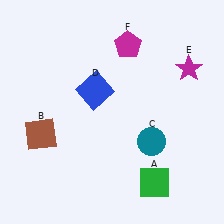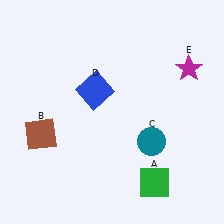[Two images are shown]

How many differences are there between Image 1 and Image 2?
There is 1 difference between the two images.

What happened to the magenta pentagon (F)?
The magenta pentagon (F) was removed in Image 2. It was in the top-right area of Image 1.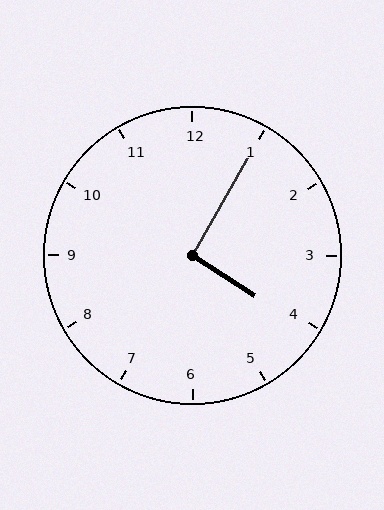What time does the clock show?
4:05.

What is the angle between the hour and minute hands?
Approximately 92 degrees.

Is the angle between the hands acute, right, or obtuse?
It is right.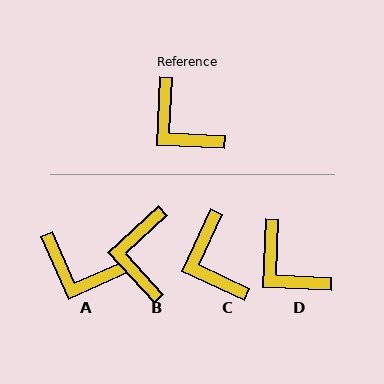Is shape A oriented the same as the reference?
No, it is off by about 26 degrees.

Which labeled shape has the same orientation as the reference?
D.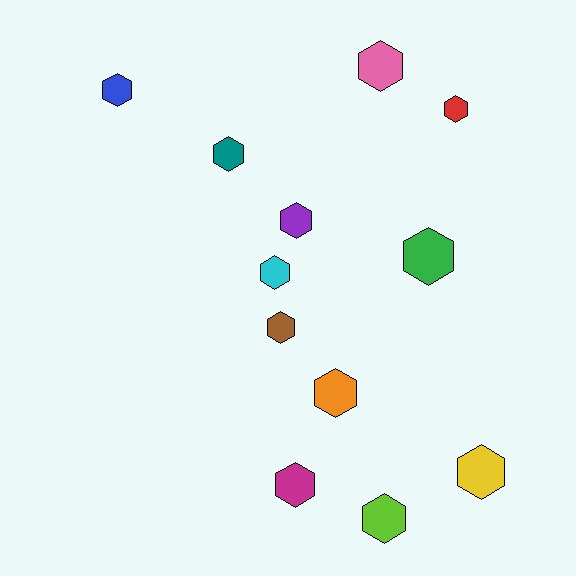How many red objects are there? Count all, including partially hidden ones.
There is 1 red object.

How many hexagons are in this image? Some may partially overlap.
There are 12 hexagons.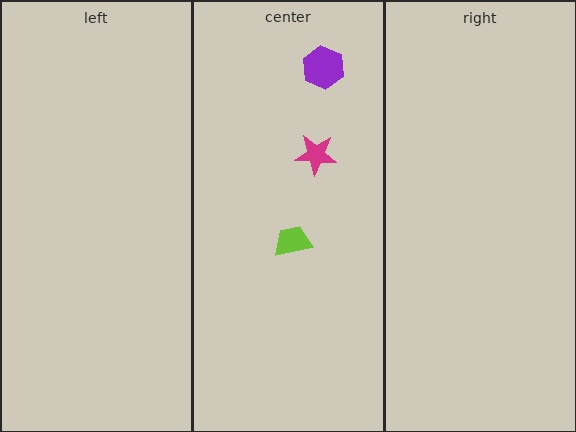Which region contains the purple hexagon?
The center region.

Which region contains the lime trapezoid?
The center region.